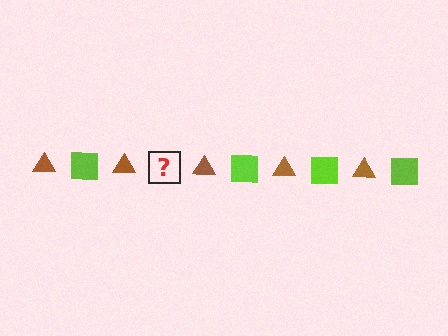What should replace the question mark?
The question mark should be replaced with a lime square.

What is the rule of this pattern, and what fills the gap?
The rule is that the pattern alternates between brown triangle and lime square. The gap should be filled with a lime square.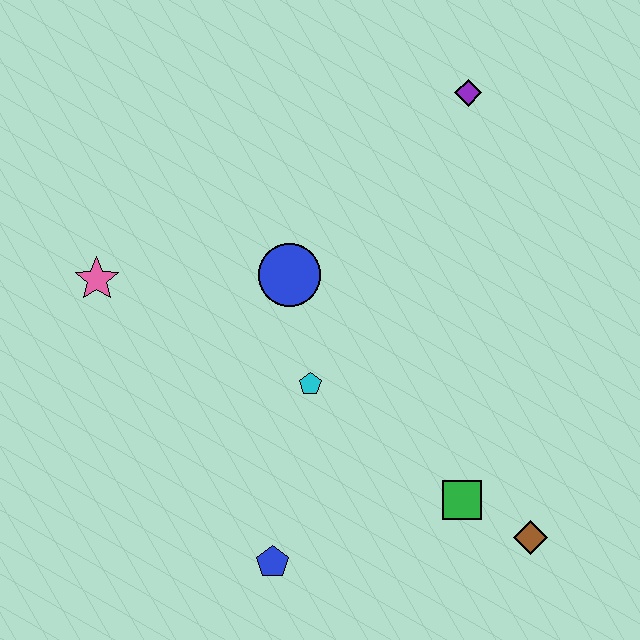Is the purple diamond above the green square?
Yes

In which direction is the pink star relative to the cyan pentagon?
The pink star is to the left of the cyan pentagon.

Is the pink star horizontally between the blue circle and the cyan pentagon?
No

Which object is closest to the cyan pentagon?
The blue circle is closest to the cyan pentagon.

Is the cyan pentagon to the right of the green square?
No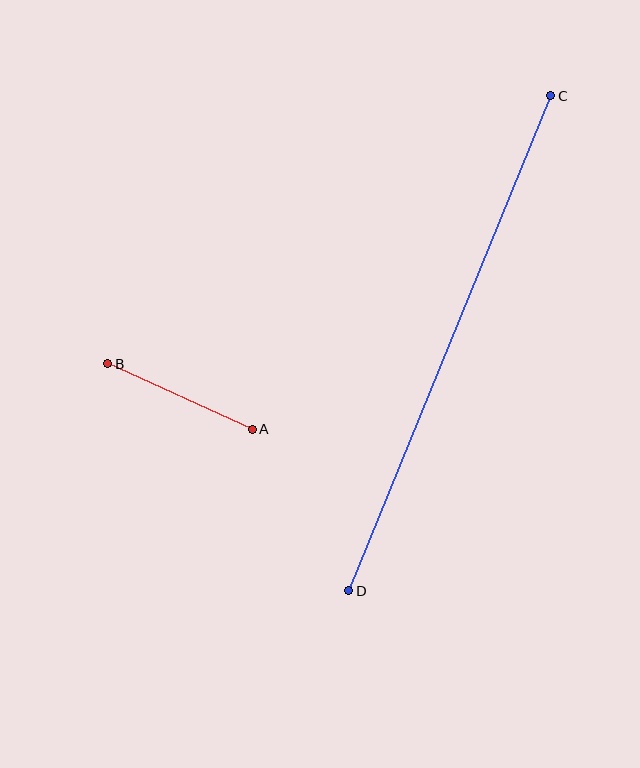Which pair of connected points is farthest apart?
Points C and D are farthest apart.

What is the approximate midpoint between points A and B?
The midpoint is at approximately (180, 397) pixels.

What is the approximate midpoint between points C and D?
The midpoint is at approximately (450, 343) pixels.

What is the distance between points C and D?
The distance is approximately 535 pixels.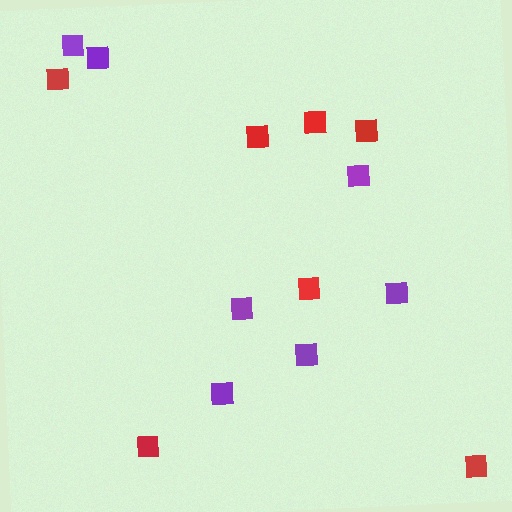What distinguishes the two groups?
There are 2 groups: one group of red squares (7) and one group of purple squares (7).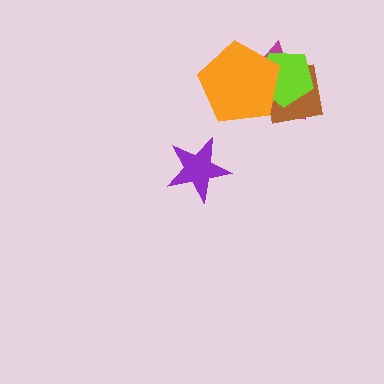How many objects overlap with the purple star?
0 objects overlap with the purple star.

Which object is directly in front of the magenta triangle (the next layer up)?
The brown square is directly in front of the magenta triangle.